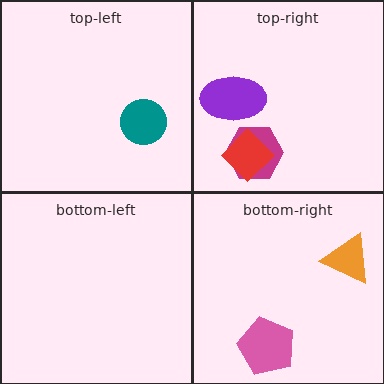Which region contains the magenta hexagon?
The top-right region.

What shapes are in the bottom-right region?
The orange triangle, the pink pentagon.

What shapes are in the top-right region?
The purple ellipse, the magenta hexagon, the red diamond.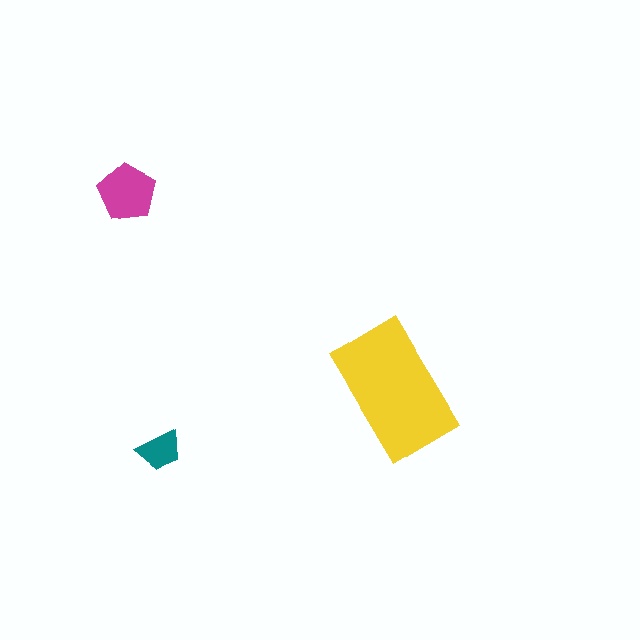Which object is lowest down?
The teal trapezoid is bottommost.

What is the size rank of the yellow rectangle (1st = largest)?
1st.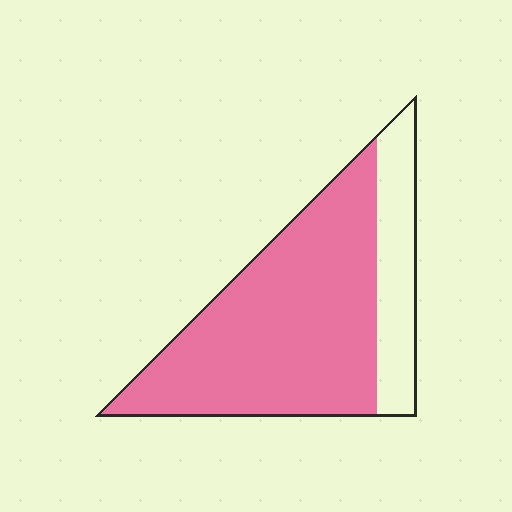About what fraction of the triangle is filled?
About three quarters (3/4).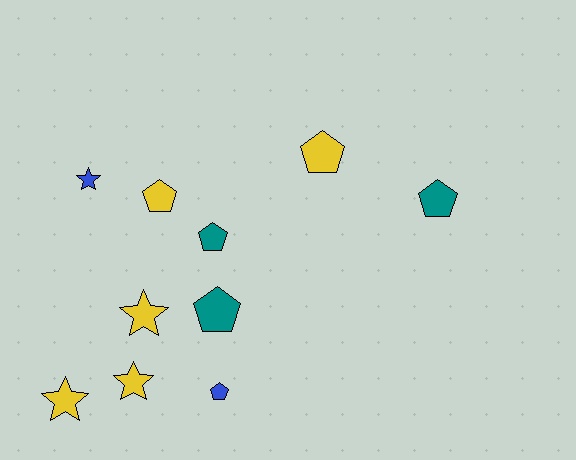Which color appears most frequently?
Yellow, with 5 objects.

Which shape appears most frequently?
Pentagon, with 6 objects.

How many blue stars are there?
There is 1 blue star.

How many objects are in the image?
There are 10 objects.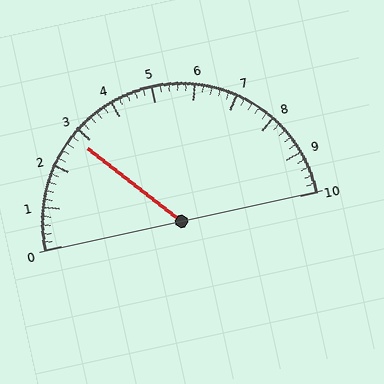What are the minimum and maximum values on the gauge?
The gauge ranges from 0 to 10.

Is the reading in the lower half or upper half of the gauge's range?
The reading is in the lower half of the range (0 to 10).